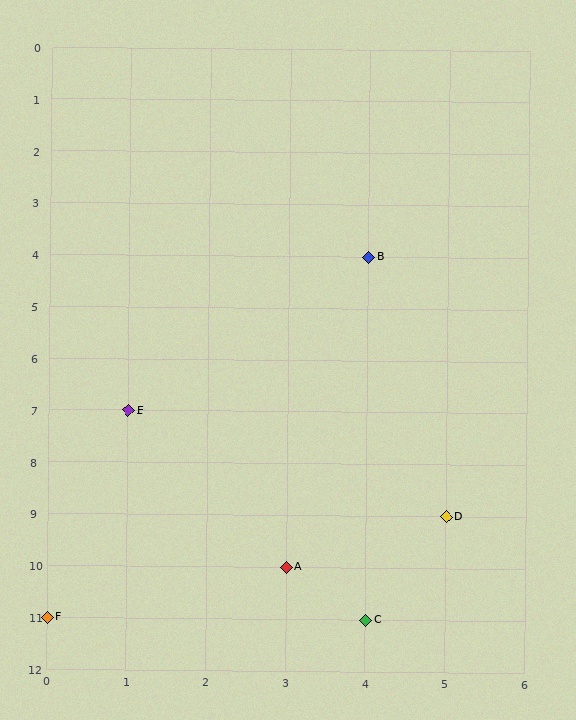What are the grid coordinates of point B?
Point B is at grid coordinates (4, 4).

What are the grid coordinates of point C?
Point C is at grid coordinates (4, 11).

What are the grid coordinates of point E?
Point E is at grid coordinates (1, 7).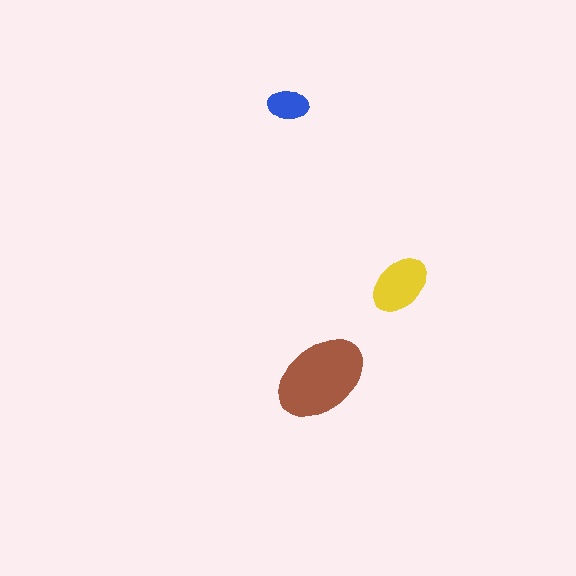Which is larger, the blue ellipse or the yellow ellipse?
The yellow one.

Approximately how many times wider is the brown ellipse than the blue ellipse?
About 2.5 times wider.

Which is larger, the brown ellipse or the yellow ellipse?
The brown one.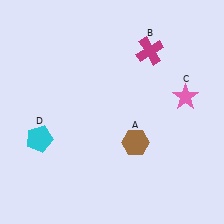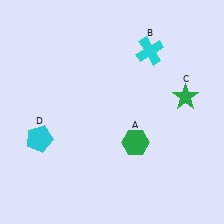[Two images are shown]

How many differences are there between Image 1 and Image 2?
There are 3 differences between the two images.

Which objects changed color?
A changed from brown to green. B changed from magenta to cyan. C changed from pink to green.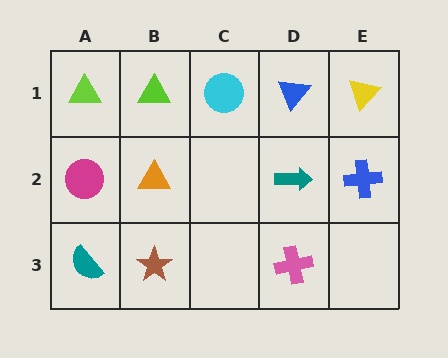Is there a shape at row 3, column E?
No, that cell is empty.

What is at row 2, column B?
An orange triangle.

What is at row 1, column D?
A blue triangle.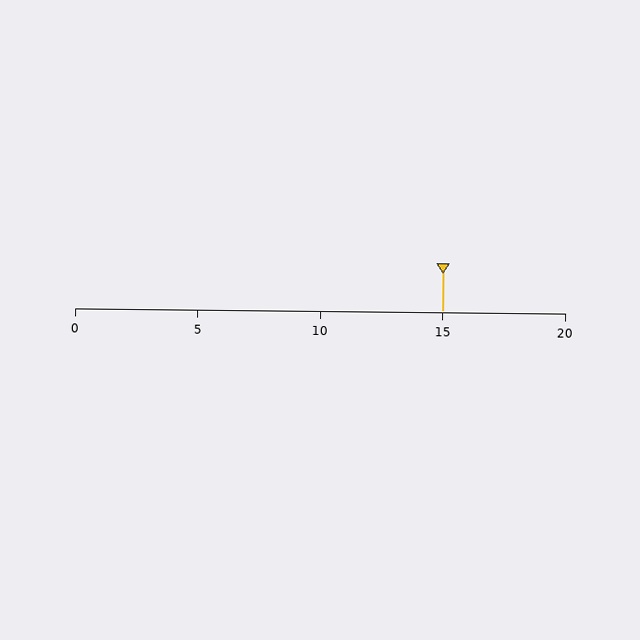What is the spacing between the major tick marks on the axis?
The major ticks are spaced 5 apart.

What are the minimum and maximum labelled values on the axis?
The axis runs from 0 to 20.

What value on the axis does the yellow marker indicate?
The marker indicates approximately 15.